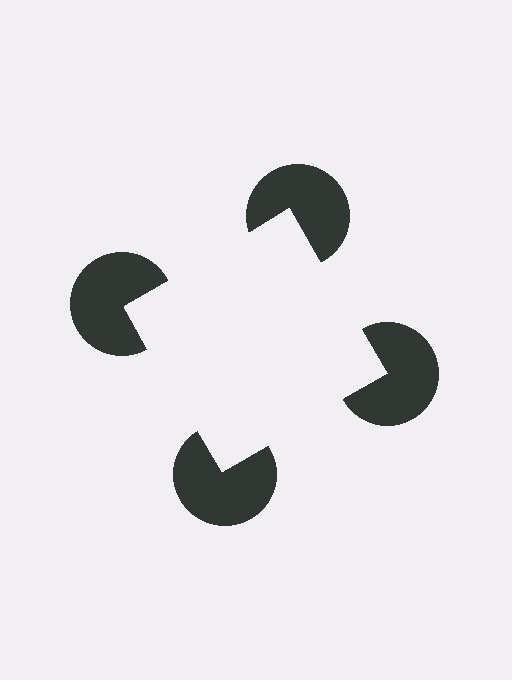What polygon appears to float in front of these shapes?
An illusory square — its edges are inferred from the aligned wedge cuts in the pac-man discs, not physically drawn.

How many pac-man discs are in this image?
There are 4 — one at each vertex of the illusory square.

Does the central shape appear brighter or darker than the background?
It typically appears slightly brighter than the background, even though no actual brightness change is drawn.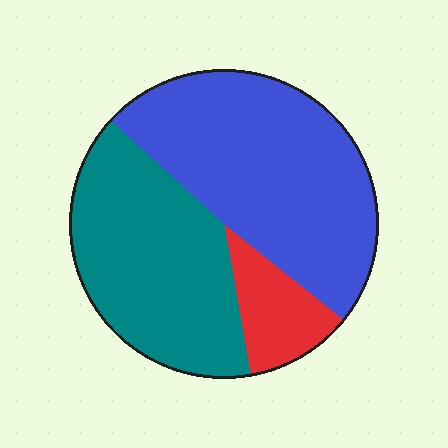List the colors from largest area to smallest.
From largest to smallest: blue, teal, red.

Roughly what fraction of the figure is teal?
Teal takes up about two fifths (2/5) of the figure.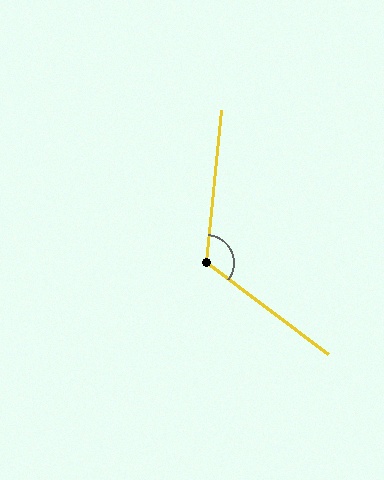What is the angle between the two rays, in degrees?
Approximately 121 degrees.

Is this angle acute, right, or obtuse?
It is obtuse.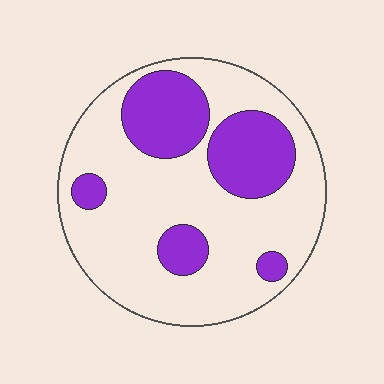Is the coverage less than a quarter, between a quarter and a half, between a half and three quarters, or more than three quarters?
Between a quarter and a half.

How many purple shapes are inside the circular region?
5.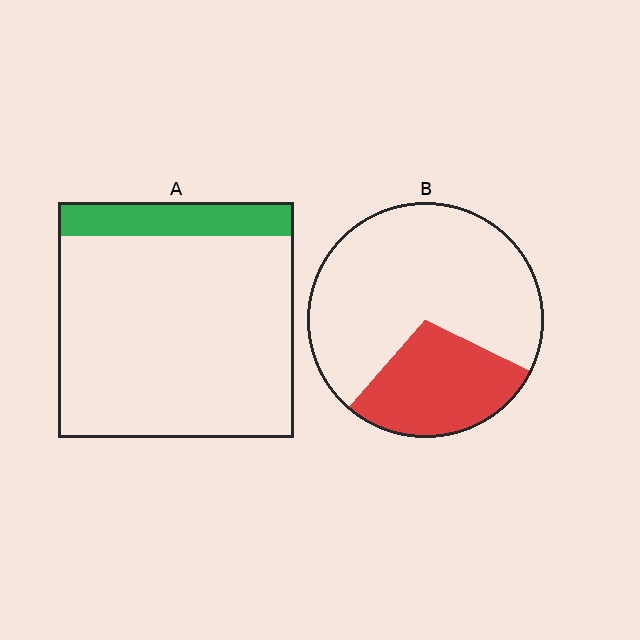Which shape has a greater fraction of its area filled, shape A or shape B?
Shape B.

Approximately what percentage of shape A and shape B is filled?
A is approximately 15% and B is approximately 30%.